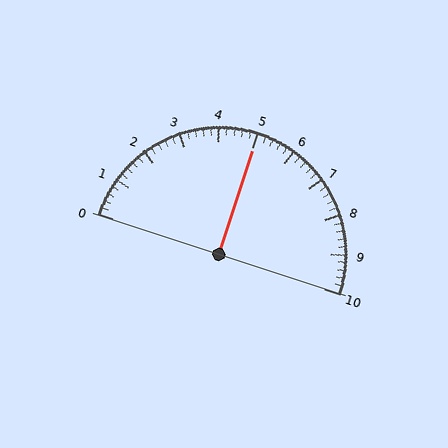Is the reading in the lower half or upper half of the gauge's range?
The reading is in the upper half of the range (0 to 10).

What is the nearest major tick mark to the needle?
The nearest major tick mark is 5.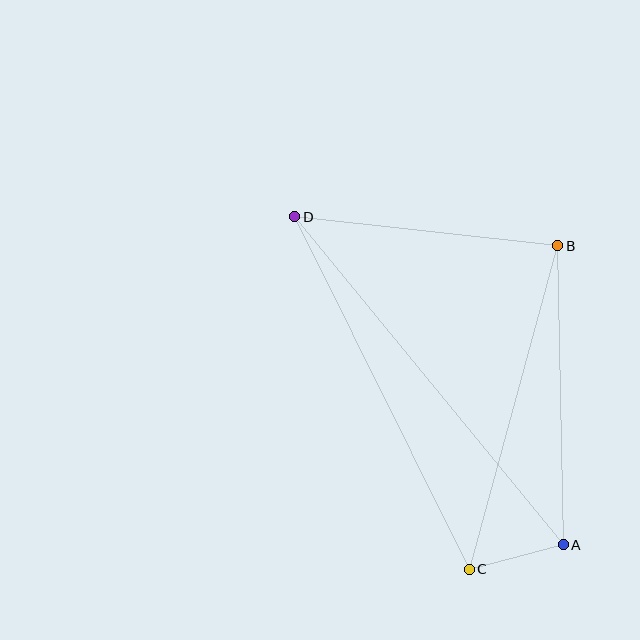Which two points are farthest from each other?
Points A and D are farthest from each other.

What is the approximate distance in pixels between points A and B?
The distance between A and B is approximately 299 pixels.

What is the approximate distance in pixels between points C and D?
The distance between C and D is approximately 393 pixels.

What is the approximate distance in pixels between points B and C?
The distance between B and C is approximately 335 pixels.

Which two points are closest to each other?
Points A and C are closest to each other.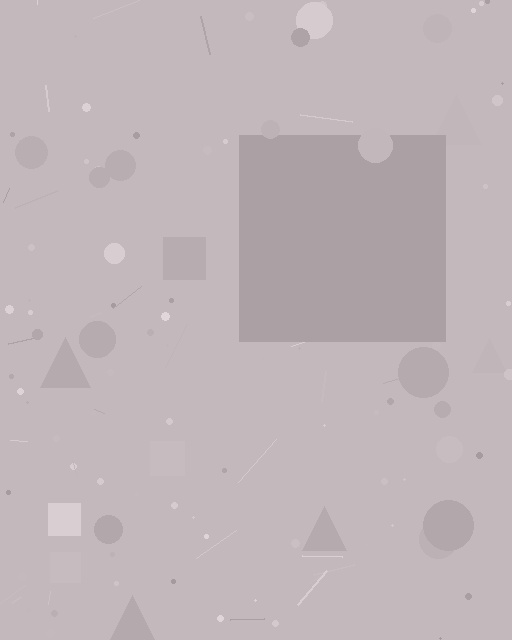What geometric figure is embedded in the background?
A square is embedded in the background.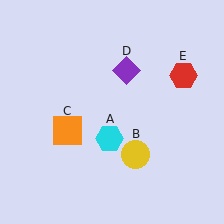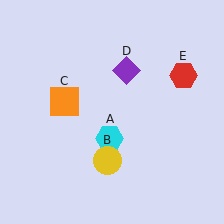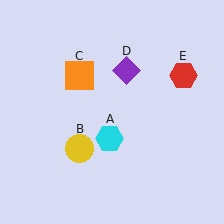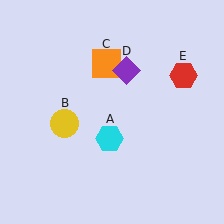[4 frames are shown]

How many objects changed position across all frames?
2 objects changed position: yellow circle (object B), orange square (object C).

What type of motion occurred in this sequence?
The yellow circle (object B), orange square (object C) rotated clockwise around the center of the scene.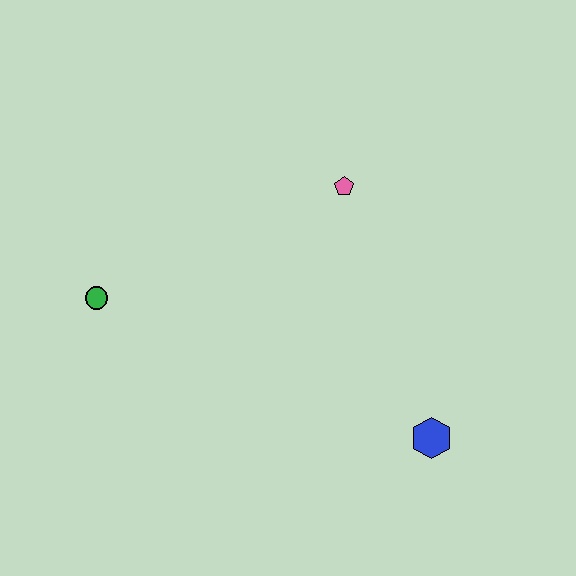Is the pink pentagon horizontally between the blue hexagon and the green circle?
Yes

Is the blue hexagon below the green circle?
Yes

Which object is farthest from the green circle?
The blue hexagon is farthest from the green circle.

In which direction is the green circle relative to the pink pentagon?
The green circle is to the left of the pink pentagon.